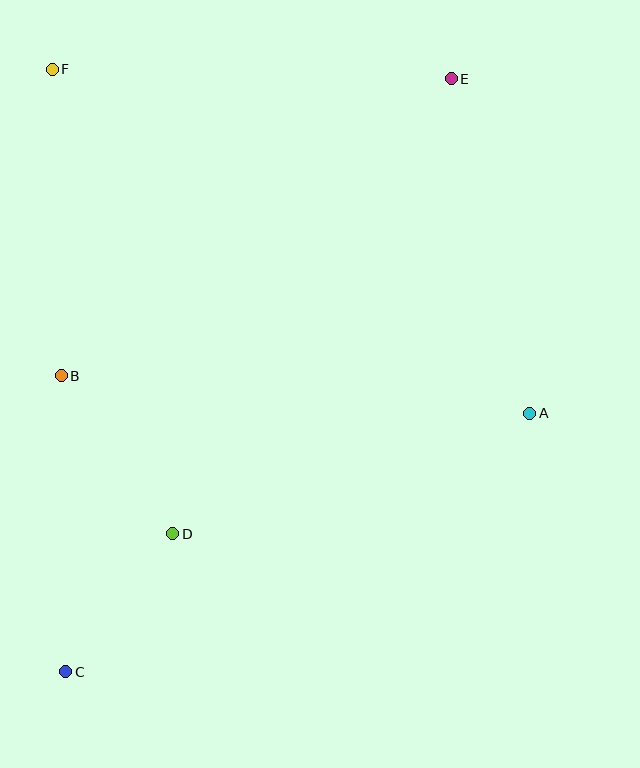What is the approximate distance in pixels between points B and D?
The distance between B and D is approximately 194 pixels.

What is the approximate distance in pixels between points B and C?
The distance between B and C is approximately 296 pixels.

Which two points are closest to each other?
Points C and D are closest to each other.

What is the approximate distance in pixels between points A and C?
The distance between A and C is approximately 531 pixels.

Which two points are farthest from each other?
Points C and E are farthest from each other.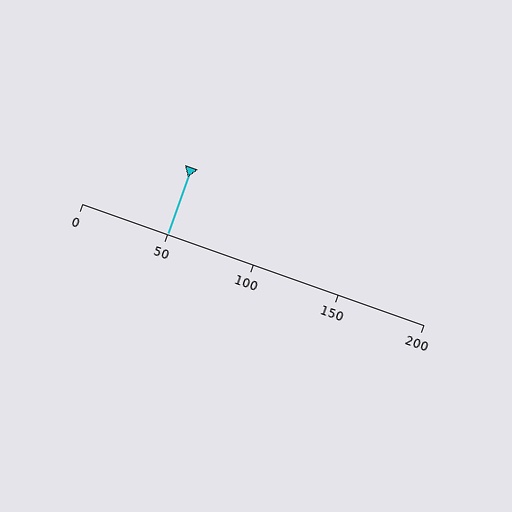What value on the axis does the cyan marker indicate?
The marker indicates approximately 50.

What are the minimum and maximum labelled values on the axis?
The axis runs from 0 to 200.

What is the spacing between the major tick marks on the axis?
The major ticks are spaced 50 apart.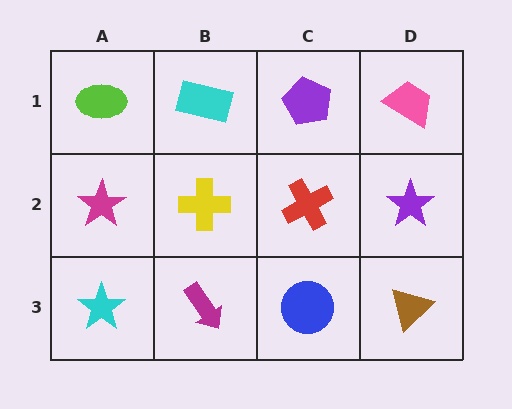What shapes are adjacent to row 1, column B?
A yellow cross (row 2, column B), a lime ellipse (row 1, column A), a purple pentagon (row 1, column C).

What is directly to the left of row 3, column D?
A blue circle.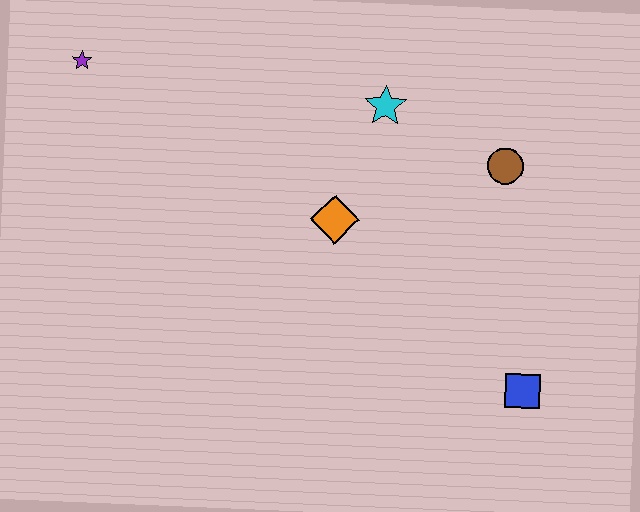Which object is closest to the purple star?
The orange diamond is closest to the purple star.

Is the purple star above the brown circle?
Yes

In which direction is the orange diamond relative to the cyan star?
The orange diamond is below the cyan star.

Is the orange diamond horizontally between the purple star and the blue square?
Yes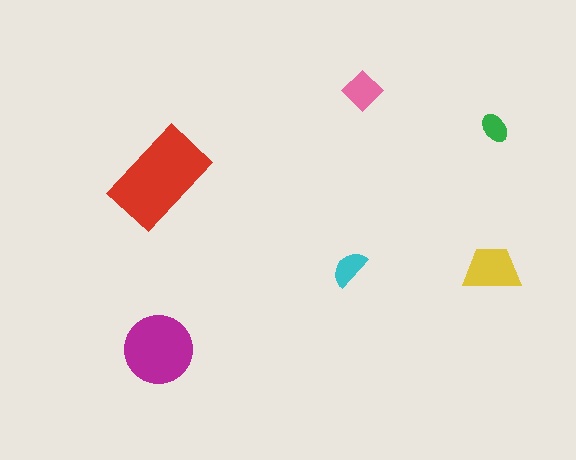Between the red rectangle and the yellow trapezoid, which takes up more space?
The red rectangle.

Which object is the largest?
The red rectangle.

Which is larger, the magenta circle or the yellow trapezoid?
The magenta circle.